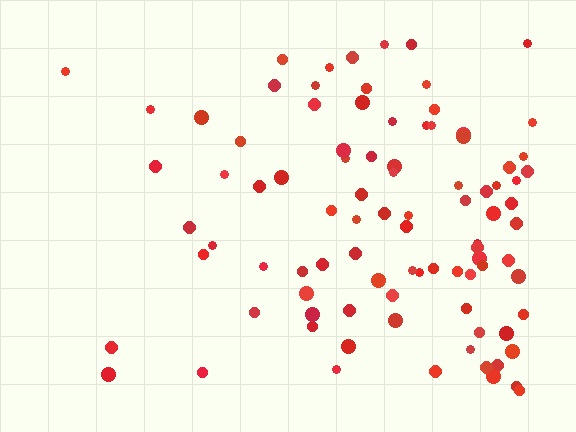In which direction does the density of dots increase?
From left to right, with the right side densest.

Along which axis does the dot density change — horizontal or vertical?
Horizontal.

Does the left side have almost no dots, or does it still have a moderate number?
Still a moderate number, just noticeably fewer than the right.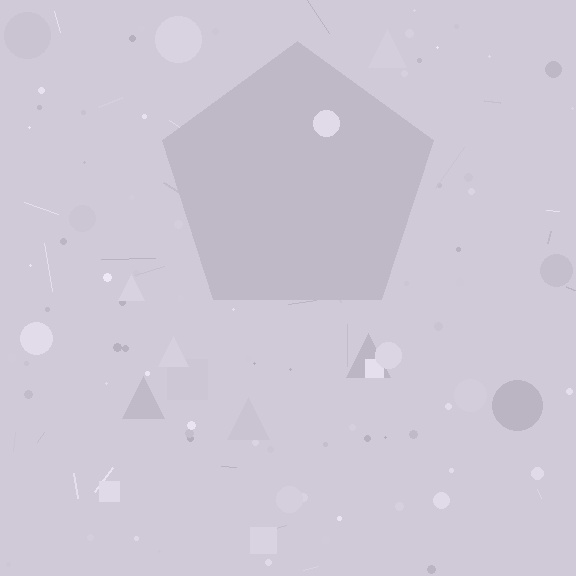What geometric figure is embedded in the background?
A pentagon is embedded in the background.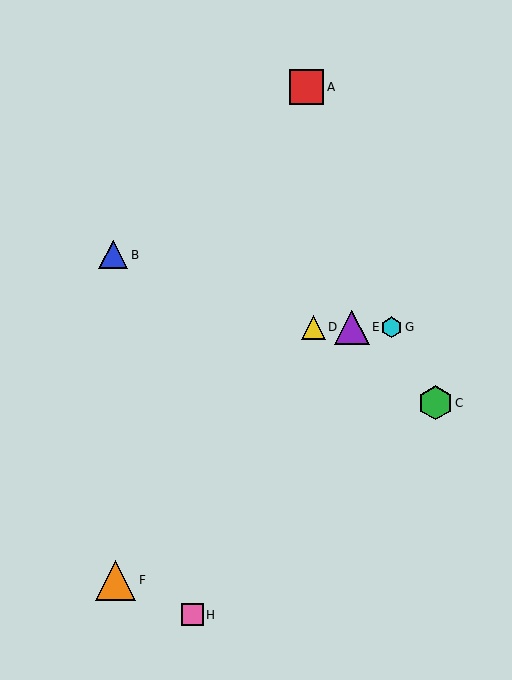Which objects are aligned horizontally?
Objects D, E, G are aligned horizontally.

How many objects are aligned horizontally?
3 objects (D, E, G) are aligned horizontally.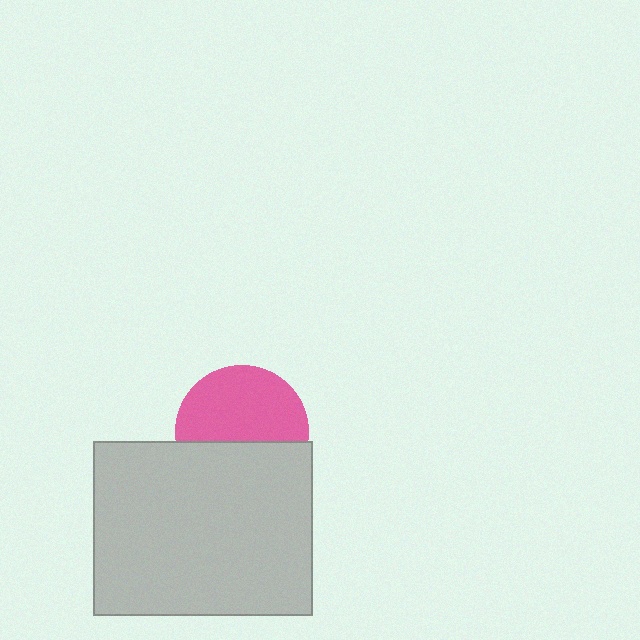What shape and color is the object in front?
The object in front is a light gray rectangle.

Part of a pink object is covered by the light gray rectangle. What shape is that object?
It is a circle.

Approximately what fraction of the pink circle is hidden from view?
Roughly 41% of the pink circle is hidden behind the light gray rectangle.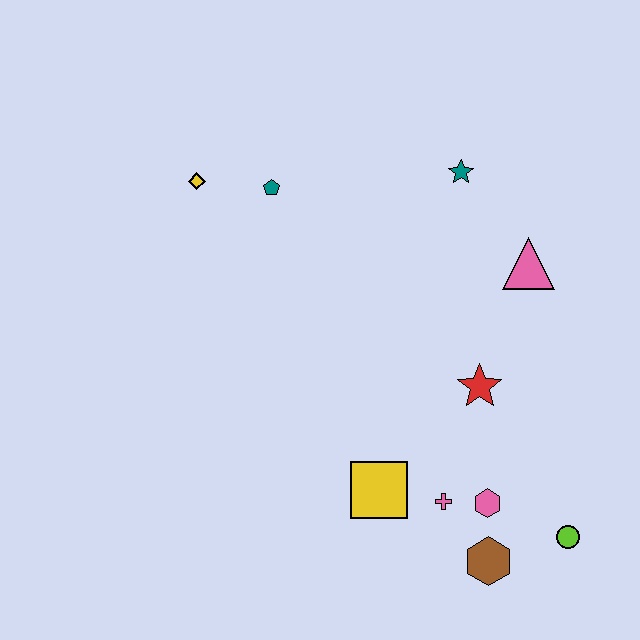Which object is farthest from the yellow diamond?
The lime circle is farthest from the yellow diamond.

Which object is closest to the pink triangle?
The teal star is closest to the pink triangle.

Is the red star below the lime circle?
No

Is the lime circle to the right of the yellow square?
Yes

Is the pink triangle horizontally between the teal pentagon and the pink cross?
No